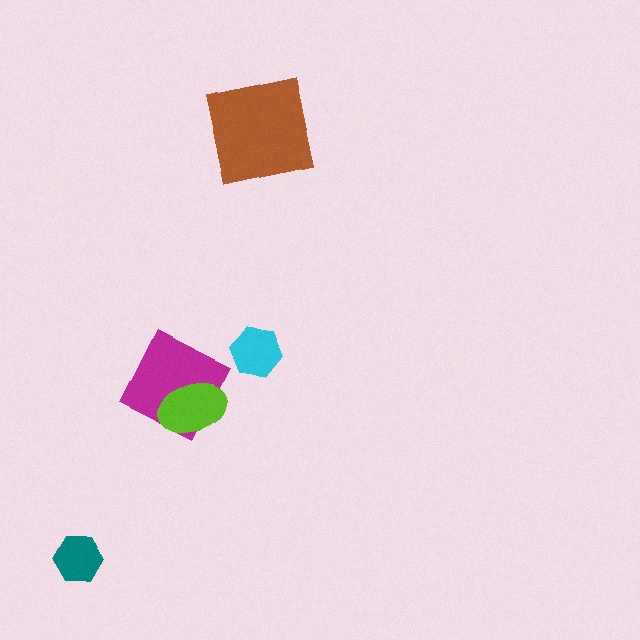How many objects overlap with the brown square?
0 objects overlap with the brown square.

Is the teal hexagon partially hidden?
No, no other shape covers it.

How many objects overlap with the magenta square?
1 object overlaps with the magenta square.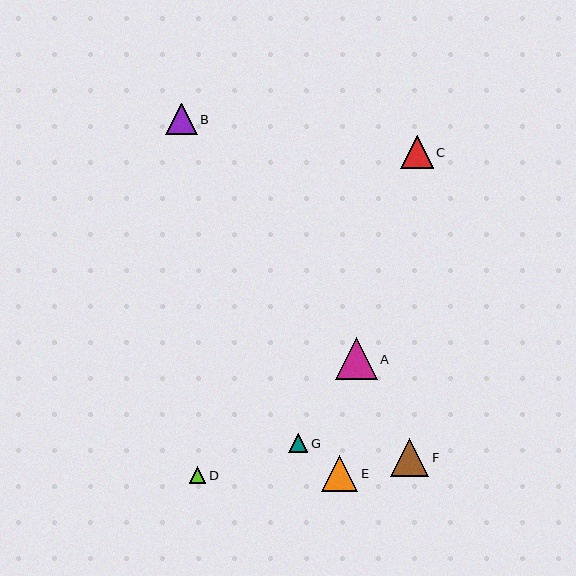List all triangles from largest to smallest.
From largest to smallest: A, F, E, C, B, G, D.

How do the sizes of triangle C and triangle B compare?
Triangle C and triangle B are approximately the same size.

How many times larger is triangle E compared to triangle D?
Triangle E is approximately 2.2 times the size of triangle D.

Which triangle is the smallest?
Triangle D is the smallest with a size of approximately 17 pixels.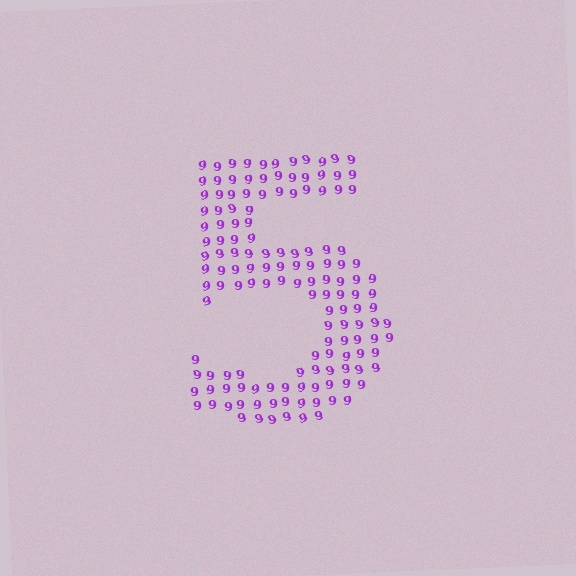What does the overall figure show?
The overall figure shows the digit 5.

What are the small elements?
The small elements are digit 9's.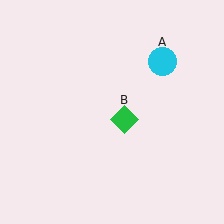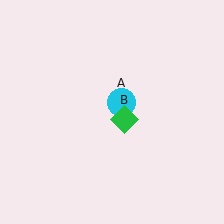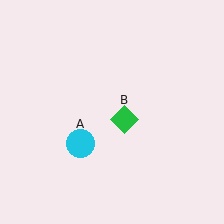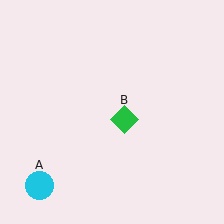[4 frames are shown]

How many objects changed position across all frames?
1 object changed position: cyan circle (object A).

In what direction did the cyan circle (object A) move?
The cyan circle (object A) moved down and to the left.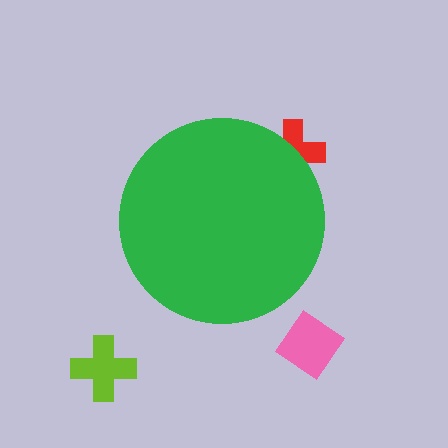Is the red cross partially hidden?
Yes, the red cross is partially hidden behind the green circle.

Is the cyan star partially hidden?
Yes, the cyan star is partially hidden behind the green circle.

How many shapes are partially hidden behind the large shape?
2 shapes are partially hidden.